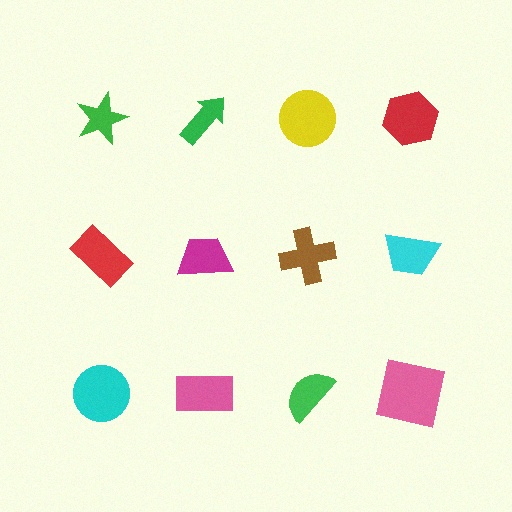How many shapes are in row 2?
4 shapes.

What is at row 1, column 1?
A green star.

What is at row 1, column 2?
A green arrow.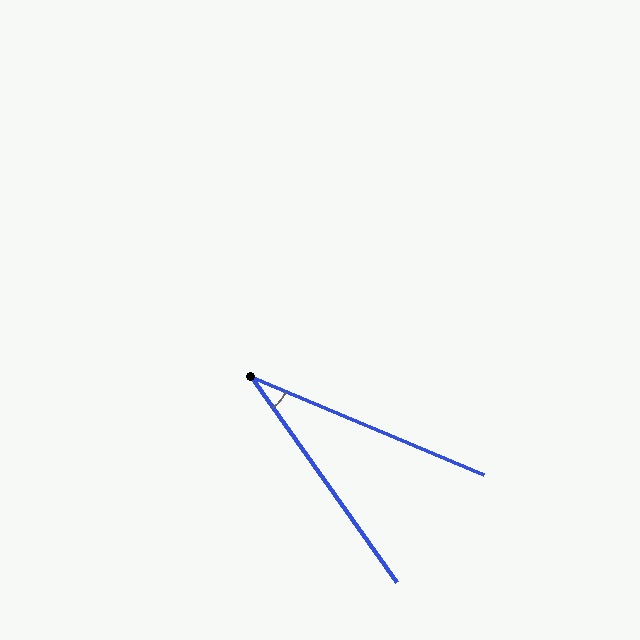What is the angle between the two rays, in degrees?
Approximately 32 degrees.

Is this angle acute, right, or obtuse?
It is acute.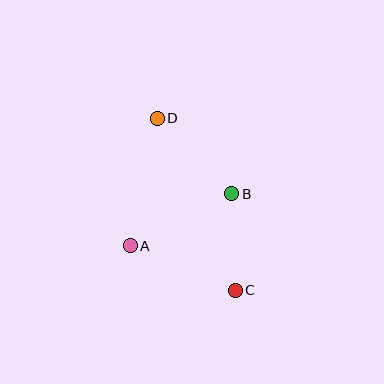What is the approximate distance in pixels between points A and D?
The distance between A and D is approximately 130 pixels.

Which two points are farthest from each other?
Points C and D are farthest from each other.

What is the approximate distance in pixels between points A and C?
The distance between A and C is approximately 114 pixels.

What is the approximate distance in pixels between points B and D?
The distance between B and D is approximately 106 pixels.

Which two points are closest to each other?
Points B and C are closest to each other.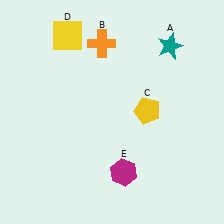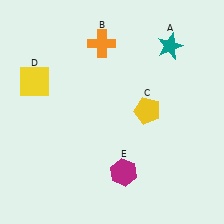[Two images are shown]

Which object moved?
The yellow square (D) moved down.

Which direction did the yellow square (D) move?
The yellow square (D) moved down.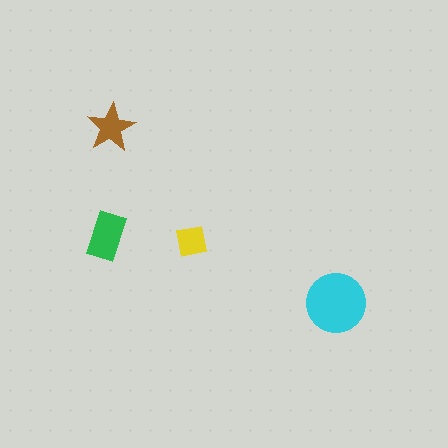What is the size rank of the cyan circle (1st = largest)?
1st.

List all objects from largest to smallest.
The cyan circle, the green rectangle, the brown star, the yellow square.